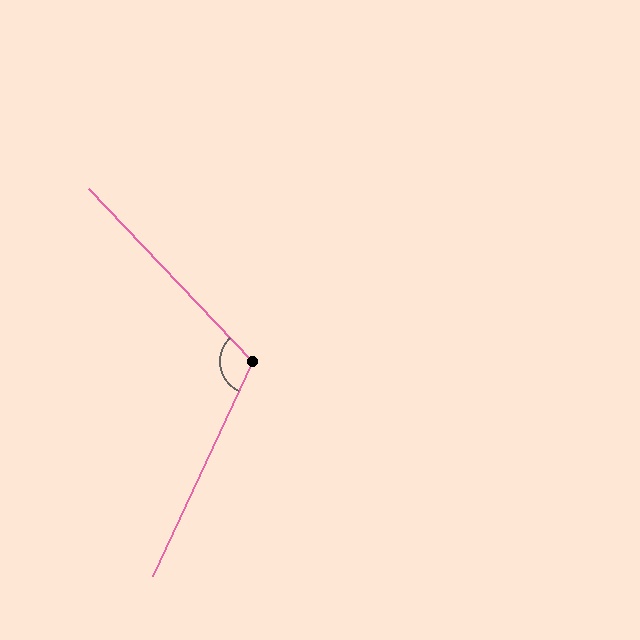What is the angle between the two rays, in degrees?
Approximately 112 degrees.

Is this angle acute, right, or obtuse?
It is obtuse.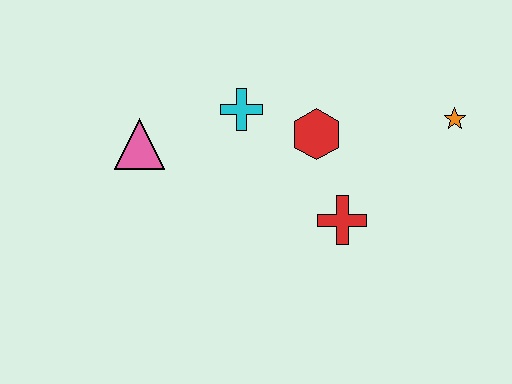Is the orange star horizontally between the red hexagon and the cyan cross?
No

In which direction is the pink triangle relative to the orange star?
The pink triangle is to the left of the orange star.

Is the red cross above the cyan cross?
No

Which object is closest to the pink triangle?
The cyan cross is closest to the pink triangle.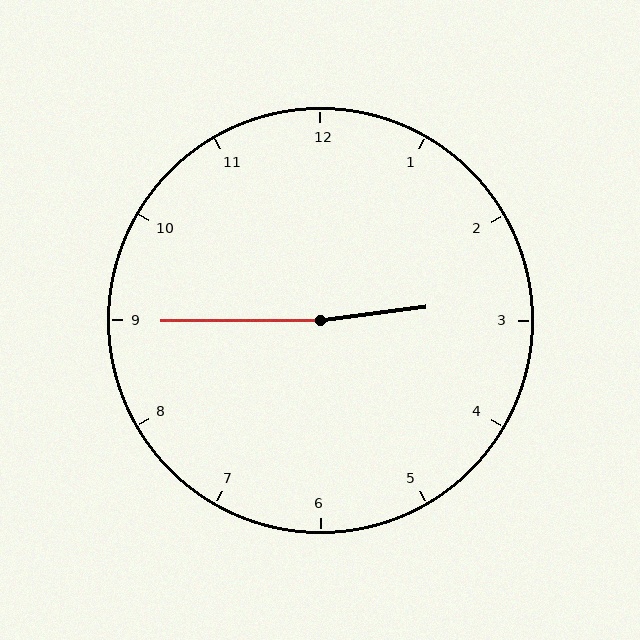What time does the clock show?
2:45.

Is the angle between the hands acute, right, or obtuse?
It is obtuse.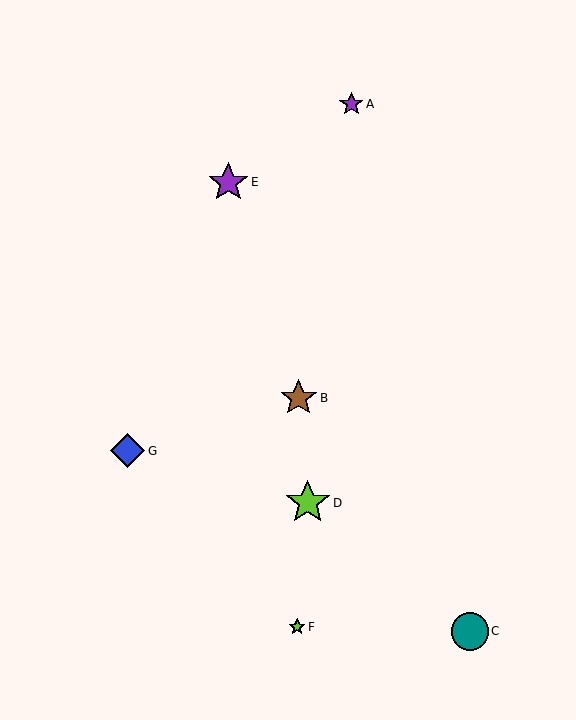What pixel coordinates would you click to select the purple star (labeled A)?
Click at (351, 104) to select the purple star A.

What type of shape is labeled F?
Shape F is a lime star.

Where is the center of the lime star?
The center of the lime star is at (297, 627).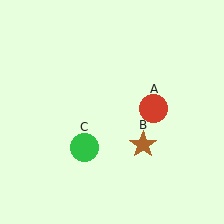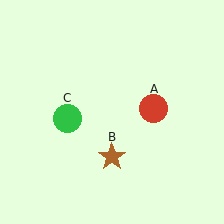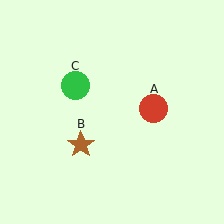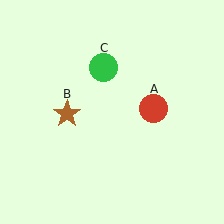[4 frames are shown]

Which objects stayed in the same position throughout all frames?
Red circle (object A) remained stationary.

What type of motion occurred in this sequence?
The brown star (object B), green circle (object C) rotated clockwise around the center of the scene.